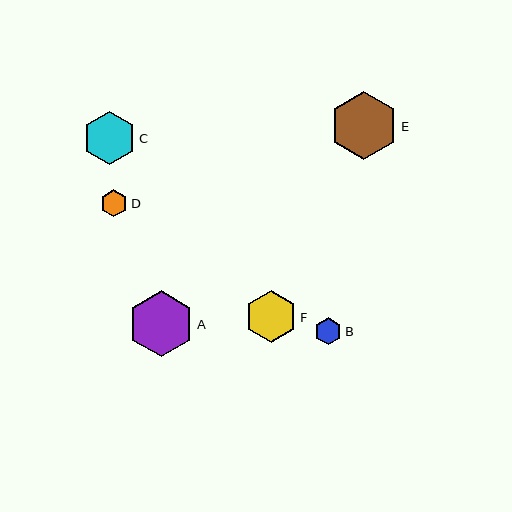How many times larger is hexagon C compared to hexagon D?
Hexagon C is approximately 1.9 times the size of hexagon D.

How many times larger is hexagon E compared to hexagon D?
Hexagon E is approximately 2.5 times the size of hexagon D.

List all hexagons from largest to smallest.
From largest to smallest: E, A, C, F, B, D.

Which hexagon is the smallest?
Hexagon D is the smallest with a size of approximately 27 pixels.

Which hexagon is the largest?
Hexagon E is the largest with a size of approximately 68 pixels.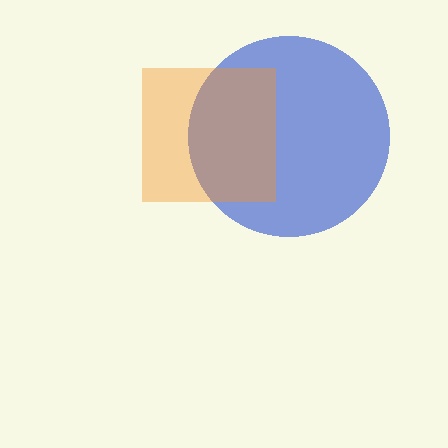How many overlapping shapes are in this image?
There are 2 overlapping shapes in the image.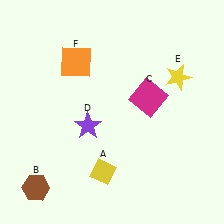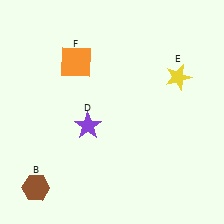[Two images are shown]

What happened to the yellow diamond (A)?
The yellow diamond (A) was removed in Image 2. It was in the bottom-left area of Image 1.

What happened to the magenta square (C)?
The magenta square (C) was removed in Image 2. It was in the top-right area of Image 1.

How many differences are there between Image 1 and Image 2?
There are 2 differences between the two images.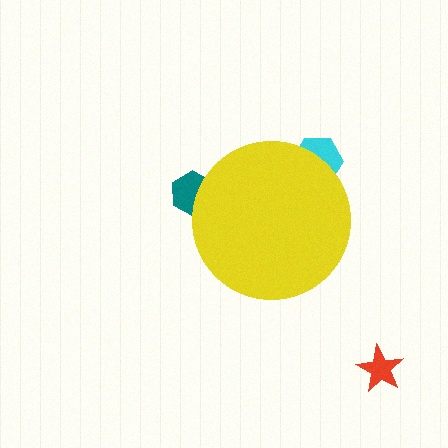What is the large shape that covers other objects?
A yellow circle.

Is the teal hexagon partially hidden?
Yes, the teal hexagon is partially hidden behind the yellow circle.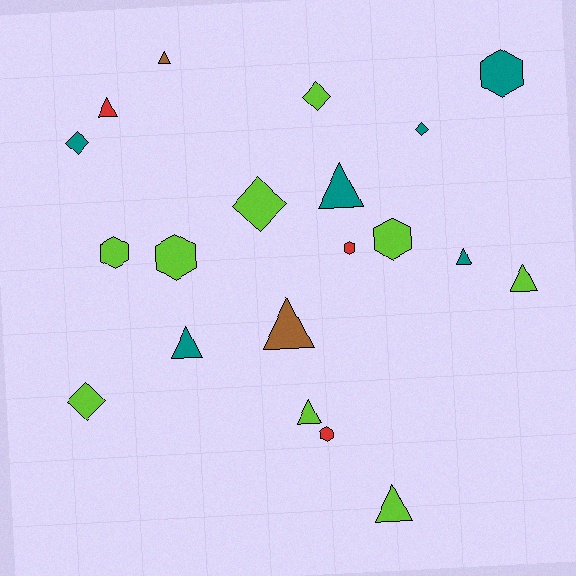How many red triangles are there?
There is 1 red triangle.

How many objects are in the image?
There are 20 objects.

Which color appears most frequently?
Lime, with 9 objects.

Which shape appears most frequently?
Triangle, with 9 objects.